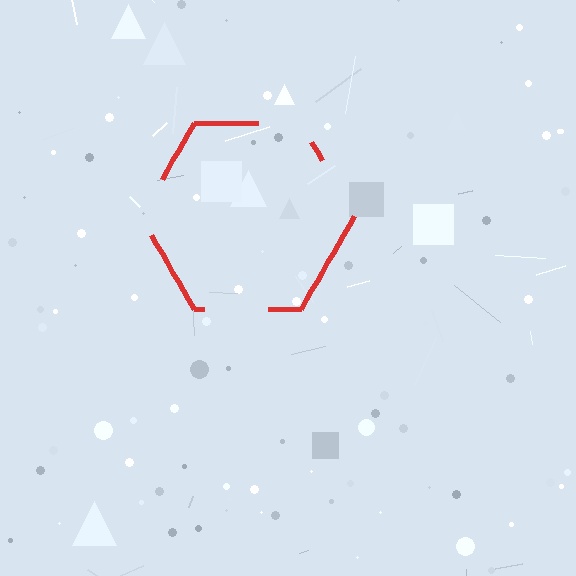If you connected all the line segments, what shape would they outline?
They would outline a hexagon.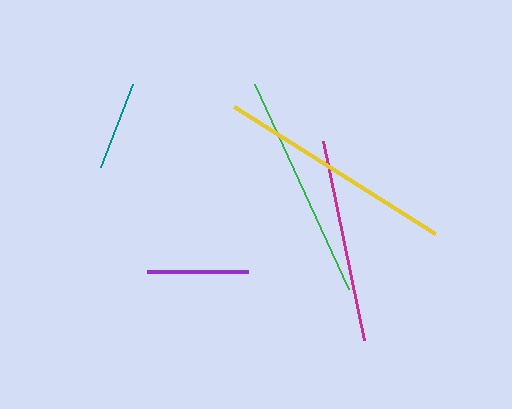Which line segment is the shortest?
The teal line is the shortest at approximately 89 pixels.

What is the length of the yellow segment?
The yellow segment is approximately 239 pixels long.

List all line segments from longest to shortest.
From longest to shortest: yellow, green, magenta, purple, teal.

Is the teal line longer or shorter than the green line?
The green line is longer than the teal line.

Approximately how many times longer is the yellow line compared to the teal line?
The yellow line is approximately 2.7 times the length of the teal line.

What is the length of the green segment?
The green segment is approximately 226 pixels long.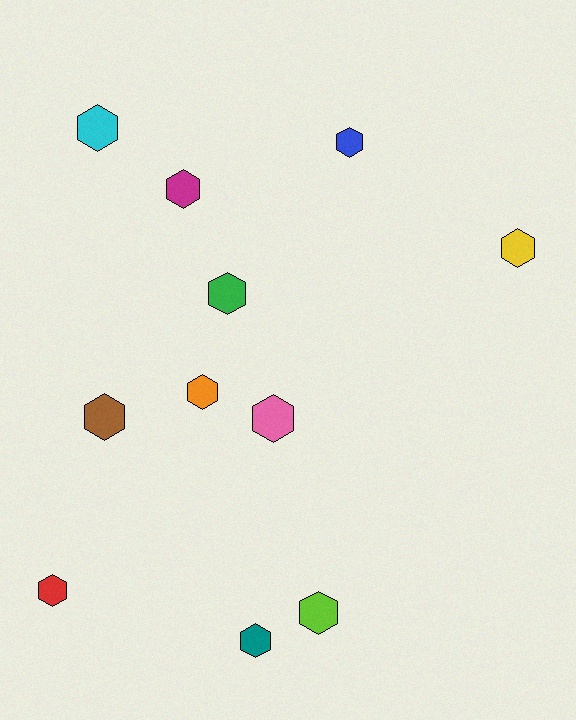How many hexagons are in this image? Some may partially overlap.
There are 11 hexagons.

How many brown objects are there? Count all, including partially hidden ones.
There is 1 brown object.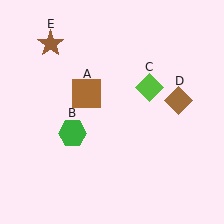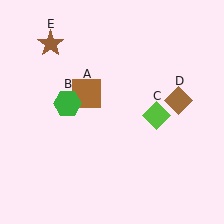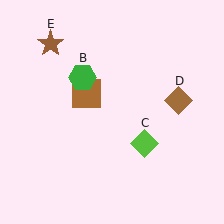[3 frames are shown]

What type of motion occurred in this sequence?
The green hexagon (object B), lime diamond (object C) rotated clockwise around the center of the scene.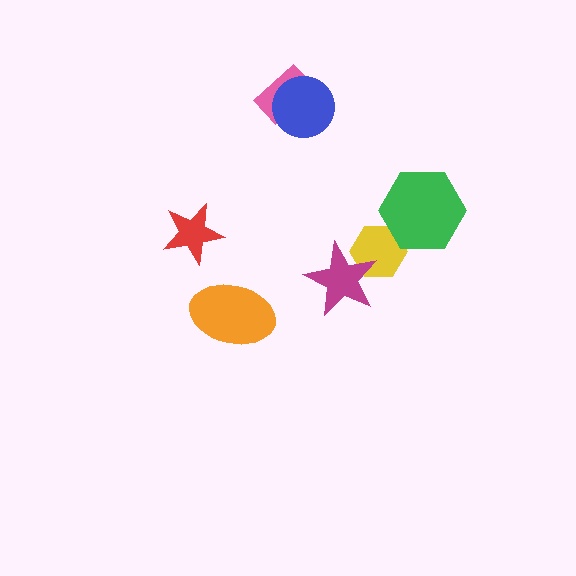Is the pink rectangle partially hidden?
Yes, it is partially covered by another shape.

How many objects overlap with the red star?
0 objects overlap with the red star.